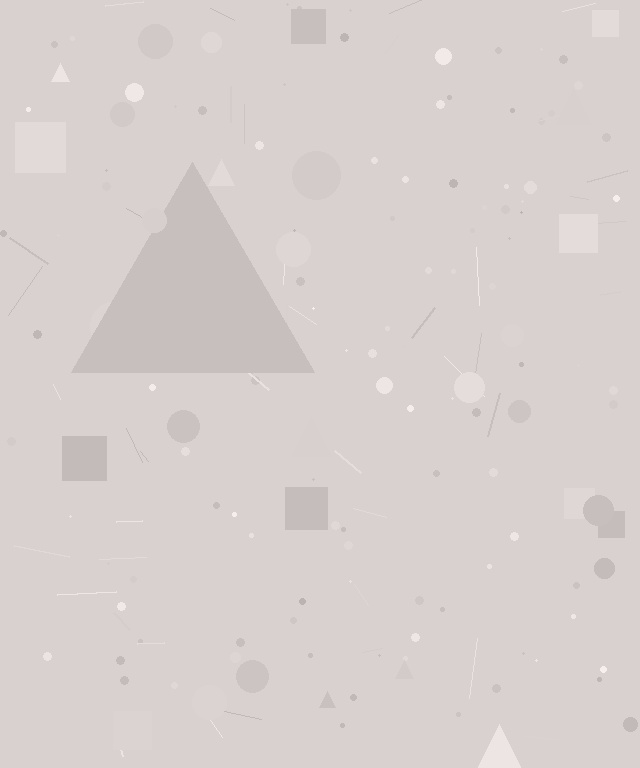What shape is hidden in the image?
A triangle is hidden in the image.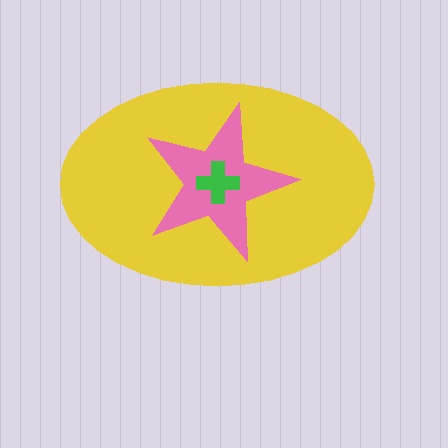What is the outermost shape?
The yellow ellipse.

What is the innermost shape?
The green cross.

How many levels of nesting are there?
3.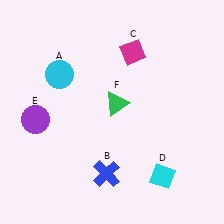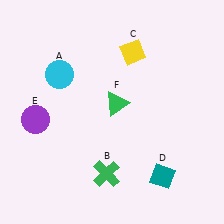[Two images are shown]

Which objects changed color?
B changed from blue to green. C changed from magenta to yellow. D changed from cyan to teal.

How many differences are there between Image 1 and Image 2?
There are 3 differences between the two images.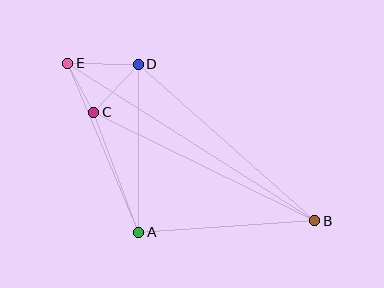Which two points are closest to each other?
Points C and E are closest to each other.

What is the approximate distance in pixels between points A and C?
The distance between A and C is approximately 128 pixels.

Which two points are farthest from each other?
Points B and E are farthest from each other.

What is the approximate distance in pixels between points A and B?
The distance between A and B is approximately 176 pixels.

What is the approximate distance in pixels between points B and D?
The distance between B and D is approximately 236 pixels.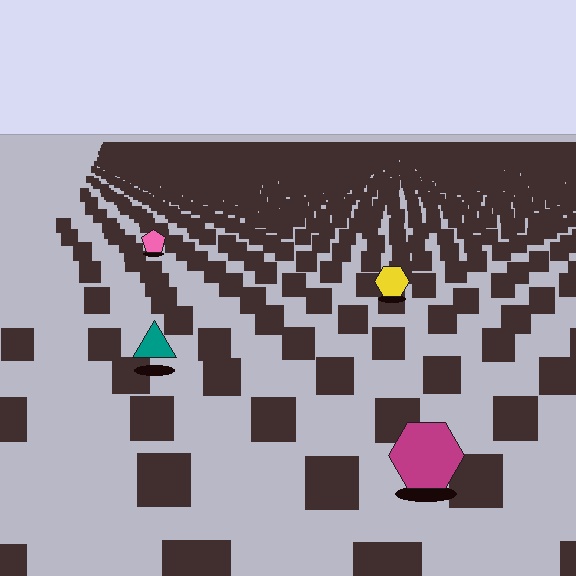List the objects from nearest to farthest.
From nearest to farthest: the magenta hexagon, the teal triangle, the yellow hexagon, the pink pentagon.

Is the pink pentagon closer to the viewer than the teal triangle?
No. The teal triangle is closer — you can tell from the texture gradient: the ground texture is coarser near it.